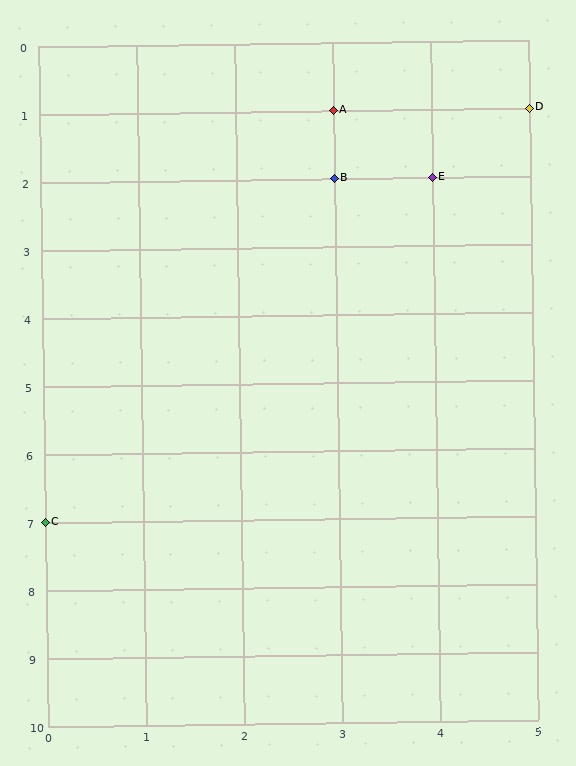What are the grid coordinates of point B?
Point B is at grid coordinates (3, 2).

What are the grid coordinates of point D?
Point D is at grid coordinates (5, 1).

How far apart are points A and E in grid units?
Points A and E are 1 column and 1 row apart (about 1.4 grid units diagonally).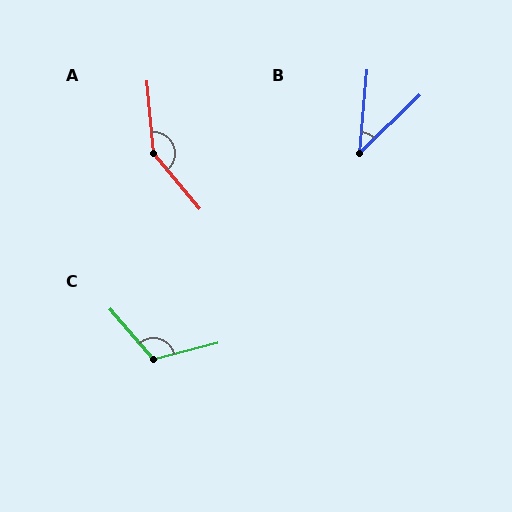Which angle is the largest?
A, at approximately 145 degrees.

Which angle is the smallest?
B, at approximately 41 degrees.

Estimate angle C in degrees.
Approximately 117 degrees.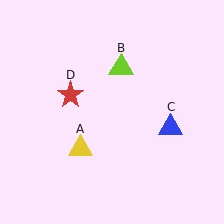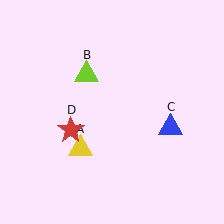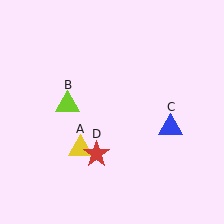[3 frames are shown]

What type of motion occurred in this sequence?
The lime triangle (object B), red star (object D) rotated counterclockwise around the center of the scene.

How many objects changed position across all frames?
2 objects changed position: lime triangle (object B), red star (object D).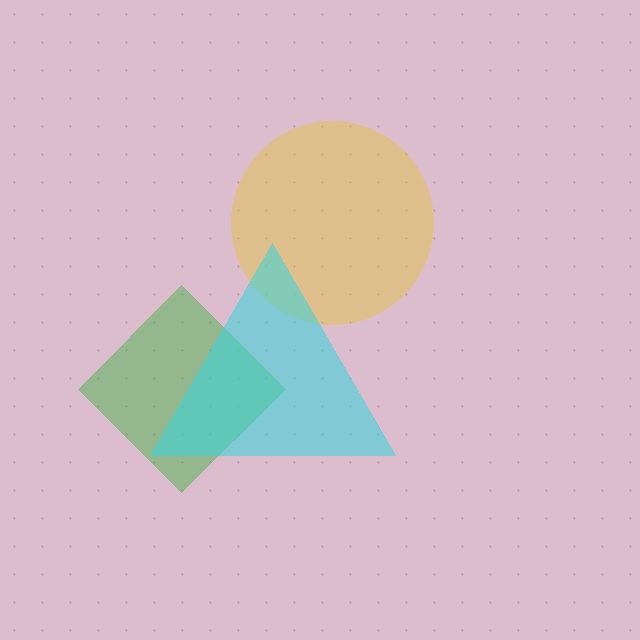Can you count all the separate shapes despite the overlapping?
Yes, there are 3 separate shapes.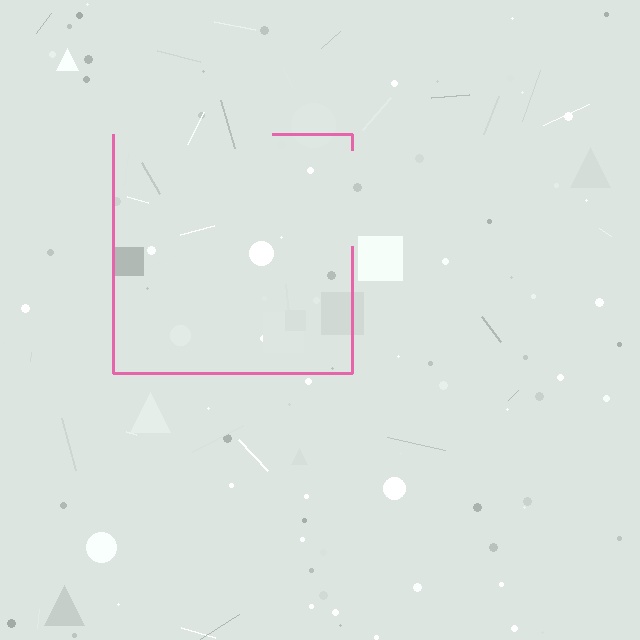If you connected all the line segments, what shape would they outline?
They would outline a square.